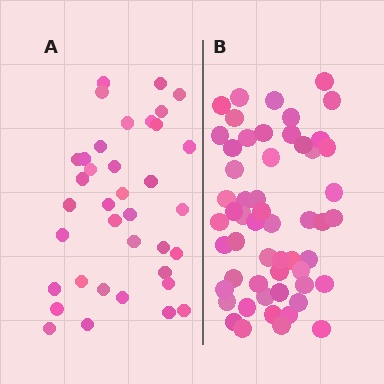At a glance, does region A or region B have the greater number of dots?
Region B (the right region) has more dots.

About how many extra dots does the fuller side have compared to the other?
Region B has approximately 20 more dots than region A.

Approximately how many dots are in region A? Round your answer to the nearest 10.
About 40 dots. (The exact count is 37, which rounds to 40.)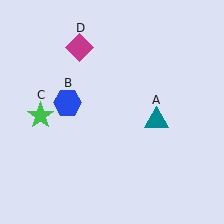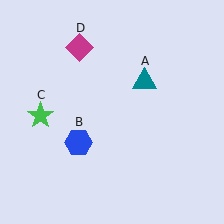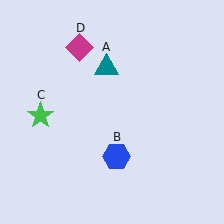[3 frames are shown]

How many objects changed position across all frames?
2 objects changed position: teal triangle (object A), blue hexagon (object B).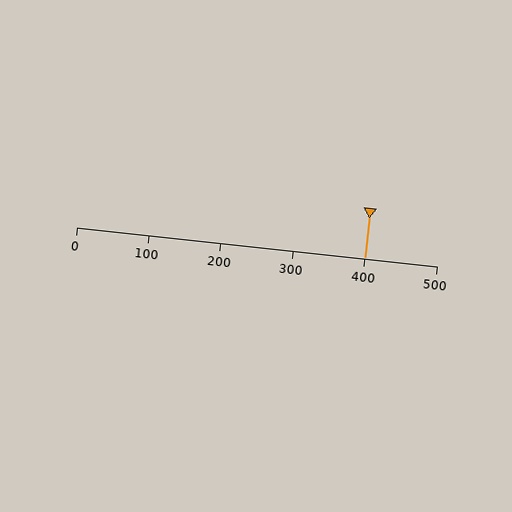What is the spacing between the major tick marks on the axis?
The major ticks are spaced 100 apart.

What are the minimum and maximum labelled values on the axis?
The axis runs from 0 to 500.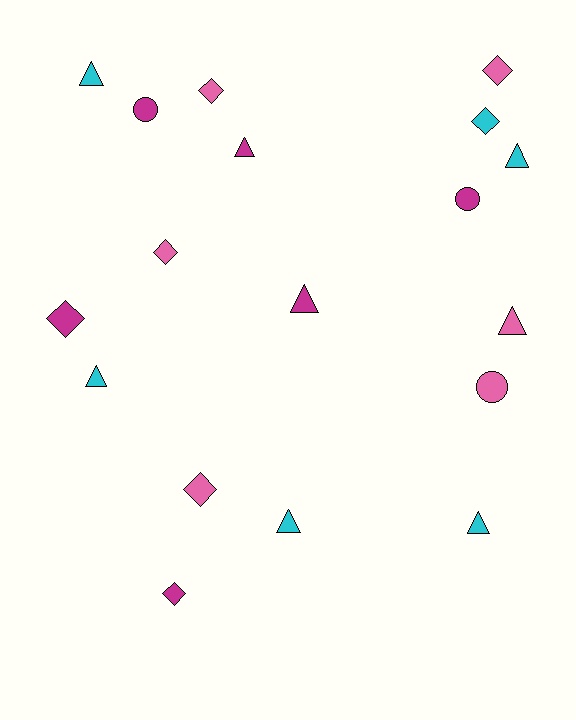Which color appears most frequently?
Pink, with 6 objects.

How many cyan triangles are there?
There are 5 cyan triangles.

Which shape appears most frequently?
Triangle, with 8 objects.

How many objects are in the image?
There are 18 objects.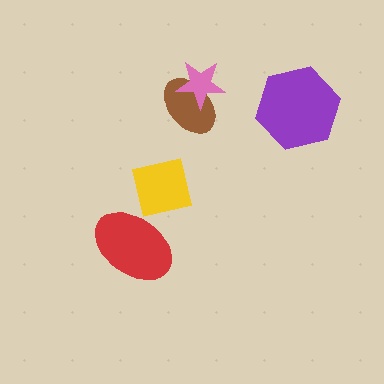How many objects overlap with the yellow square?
1 object overlaps with the yellow square.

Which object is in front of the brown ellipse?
The pink star is in front of the brown ellipse.